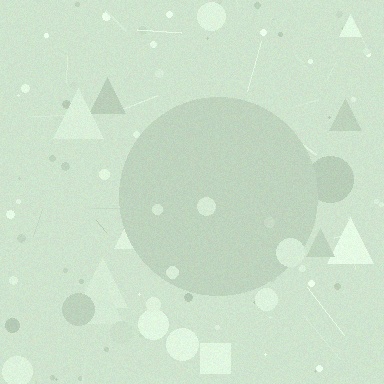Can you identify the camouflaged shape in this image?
The camouflaged shape is a circle.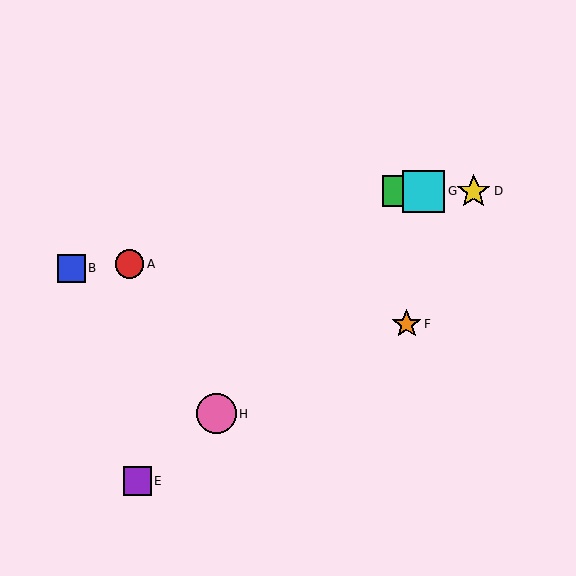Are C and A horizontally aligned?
No, C is at y≈191 and A is at y≈264.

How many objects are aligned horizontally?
3 objects (C, D, G) are aligned horizontally.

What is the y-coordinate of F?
Object F is at y≈324.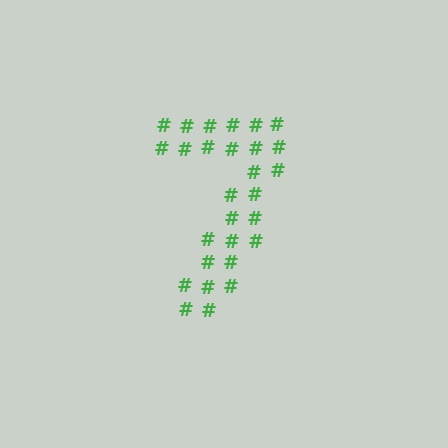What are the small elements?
The small elements are hash symbols.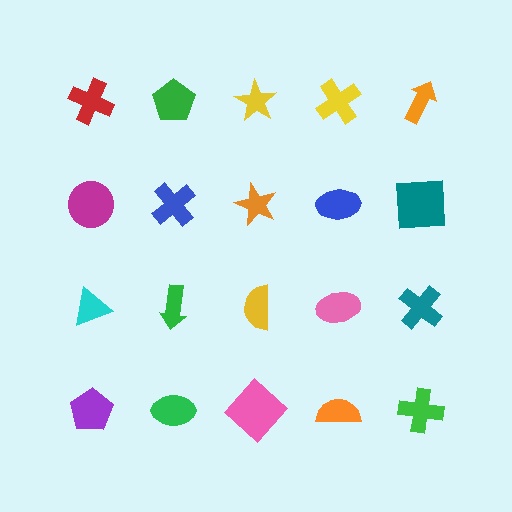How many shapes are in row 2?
5 shapes.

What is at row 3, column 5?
A teal cross.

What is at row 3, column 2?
A green arrow.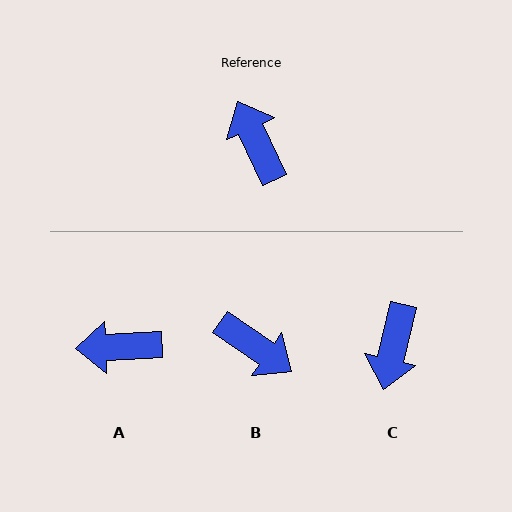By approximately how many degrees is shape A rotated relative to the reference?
Approximately 67 degrees counter-clockwise.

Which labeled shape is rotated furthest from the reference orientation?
B, about 150 degrees away.